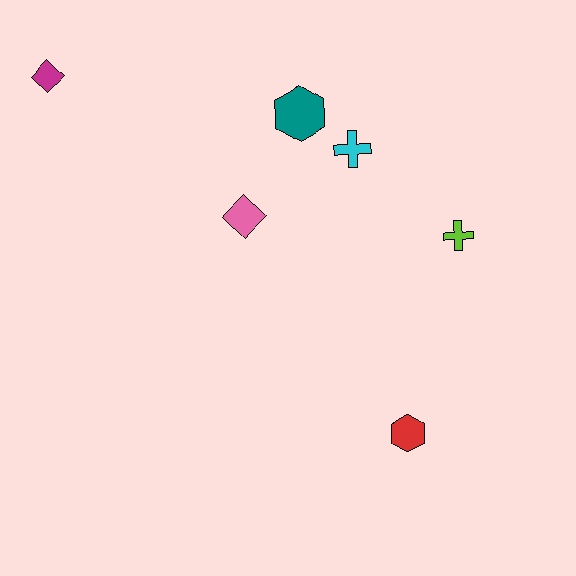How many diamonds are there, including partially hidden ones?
There are 2 diamonds.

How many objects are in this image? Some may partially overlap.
There are 6 objects.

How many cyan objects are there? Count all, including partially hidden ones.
There is 1 cyan object.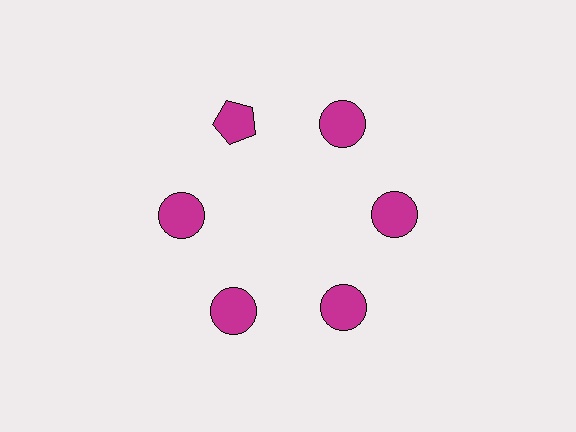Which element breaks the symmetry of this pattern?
The magenta pentagon at roughly the 11 o'clock position breaks the symmetry. All other shapes are magenta circles.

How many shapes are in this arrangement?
There are 6 shapes arranged in a ring pattern.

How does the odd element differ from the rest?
It has a different shape: pentagon instead of circle.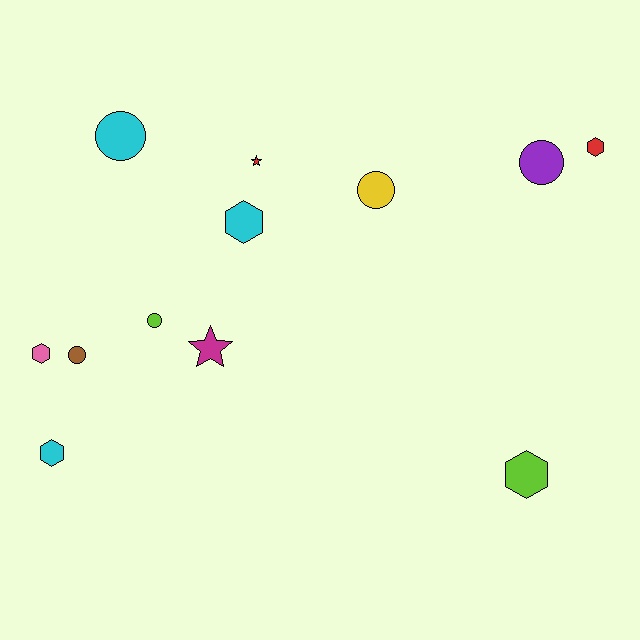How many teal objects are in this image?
There are no teal objects.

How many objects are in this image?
There are 12 objects.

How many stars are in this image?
There are 2 stars.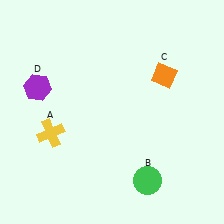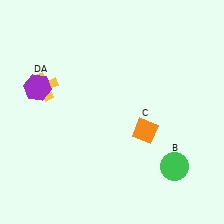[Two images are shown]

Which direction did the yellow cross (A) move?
The yellow cross (A) moved up.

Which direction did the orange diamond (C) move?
The orange diamond (C) moved down.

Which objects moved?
The objects that moved are: the yellow cross (A), the green circle (B), the orange diamond (C).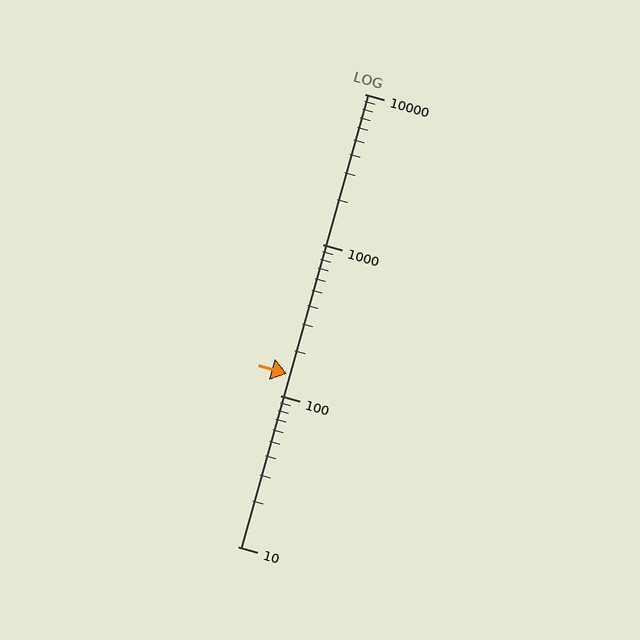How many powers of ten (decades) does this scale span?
The scale spans 3 decades, from 10 to 10000.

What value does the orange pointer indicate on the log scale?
The pointer indicates approximately 140.